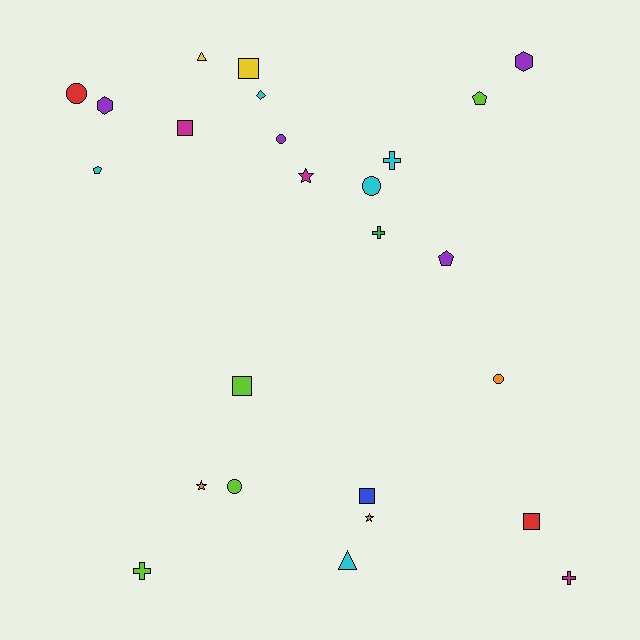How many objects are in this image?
There are 25 objects.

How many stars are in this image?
There are 3 stars.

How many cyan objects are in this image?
There are 5 cyan objects.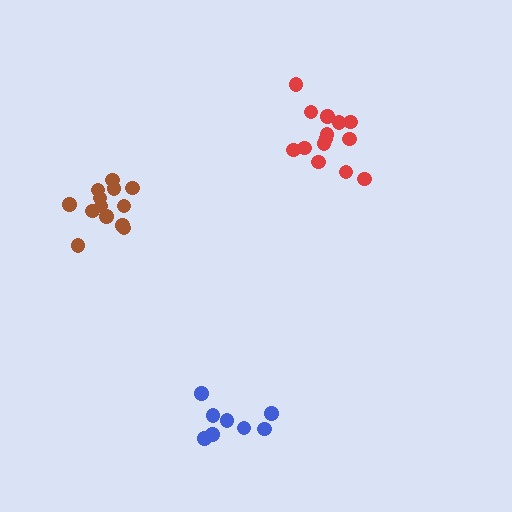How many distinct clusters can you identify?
There are 3 distinct clusters.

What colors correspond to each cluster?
The clusters are colored: red, blue, brown.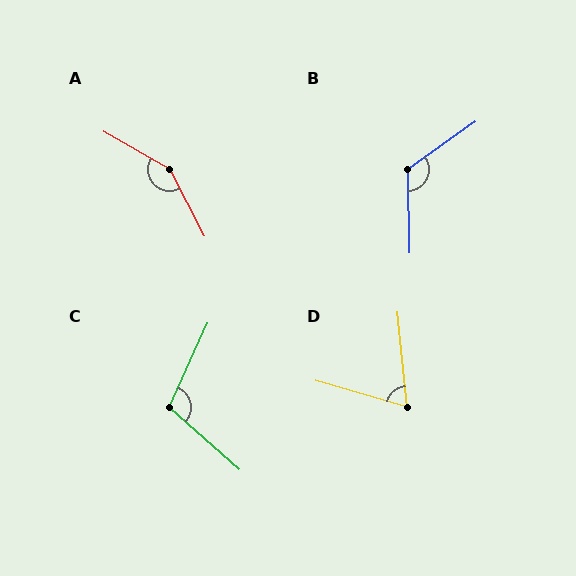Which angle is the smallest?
D, at approximately 68 degrees.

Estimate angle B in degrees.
Approximately 124 degrees.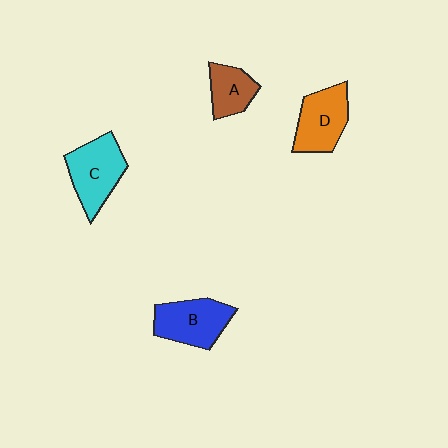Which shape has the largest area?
Shape C (cyan).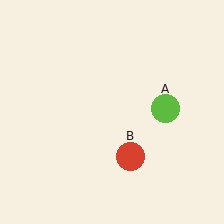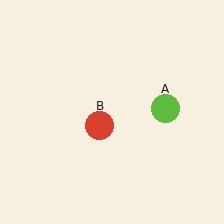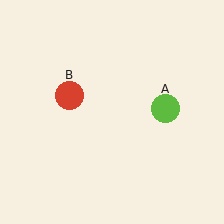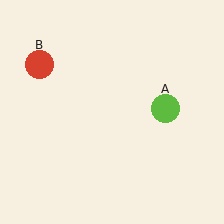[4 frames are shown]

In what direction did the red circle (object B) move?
The red circle (object B) moved up and to the left.